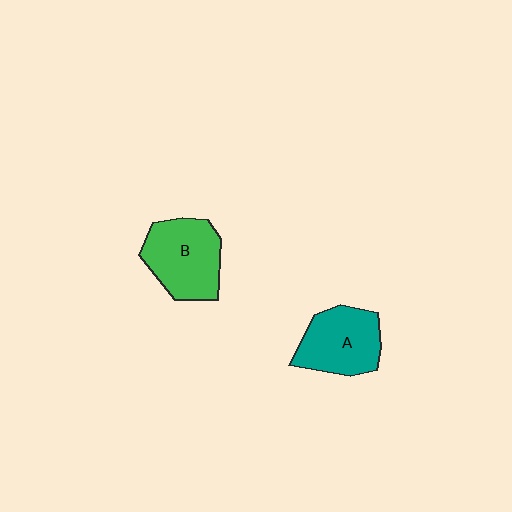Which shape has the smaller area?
Shape A (teal).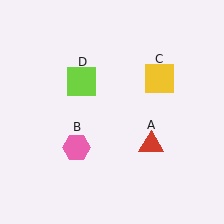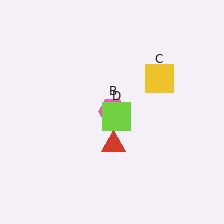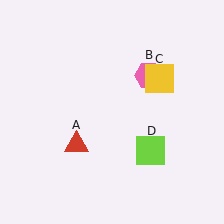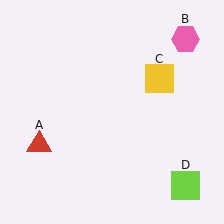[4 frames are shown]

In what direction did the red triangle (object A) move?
The red triangle (object A) moved left.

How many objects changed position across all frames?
3 objects changed position: red triangle (object A), pink hexagon (object B), lime square (object D).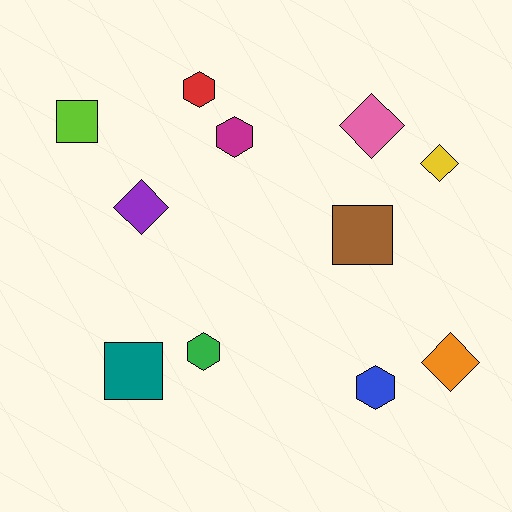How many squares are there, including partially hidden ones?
There are 3 squares.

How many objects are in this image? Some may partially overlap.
There are 11 objects.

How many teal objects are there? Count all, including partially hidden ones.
There is 1 teal object.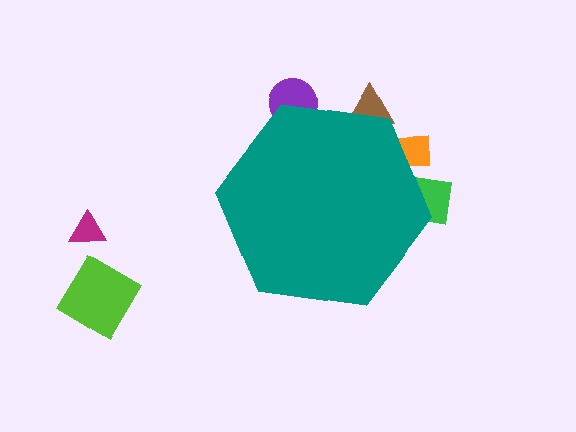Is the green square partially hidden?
Yes, the green square is partially hidden behind the teal hexagon.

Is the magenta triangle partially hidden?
No, the magenta triangle is fully visible.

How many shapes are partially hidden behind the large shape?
4 shapes are partially hidden.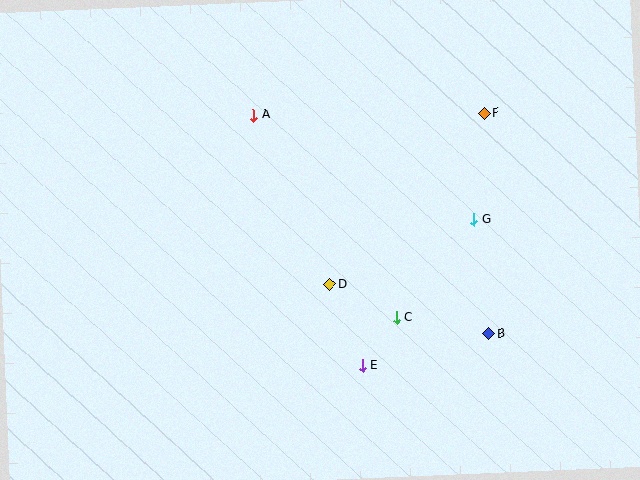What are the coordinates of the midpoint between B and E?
The midpoint between B and E is at (426, 350).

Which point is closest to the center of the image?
Point D at (329, 284) is closest to the center.